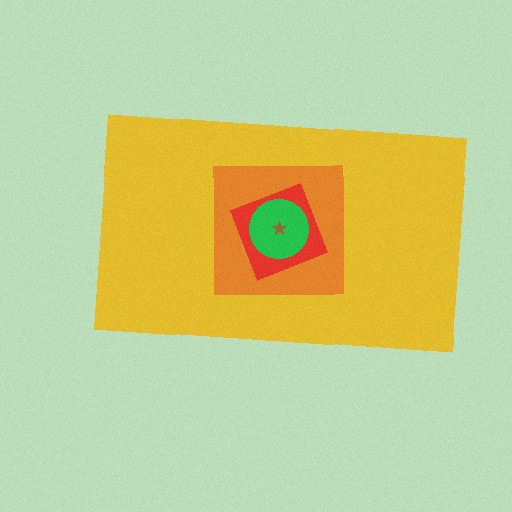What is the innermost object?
The brown star.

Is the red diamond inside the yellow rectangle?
Yes.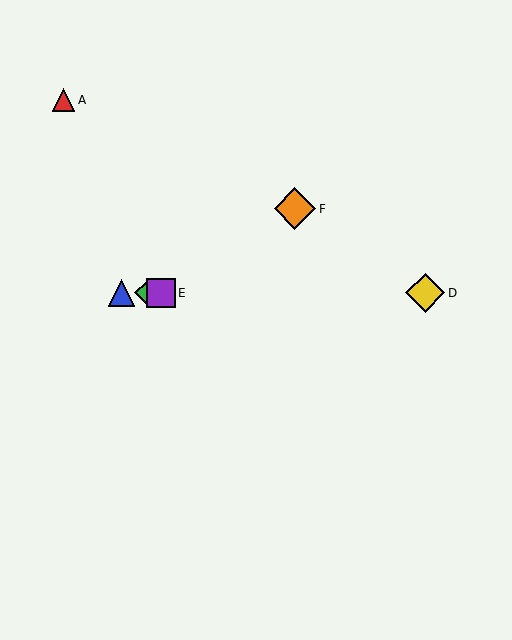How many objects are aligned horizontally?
4 objects (B, C, D, E) are aligned horizontally.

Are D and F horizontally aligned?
No, D is at y≈293 and F is at y≈209.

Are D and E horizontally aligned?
Yes, both are at y≈293.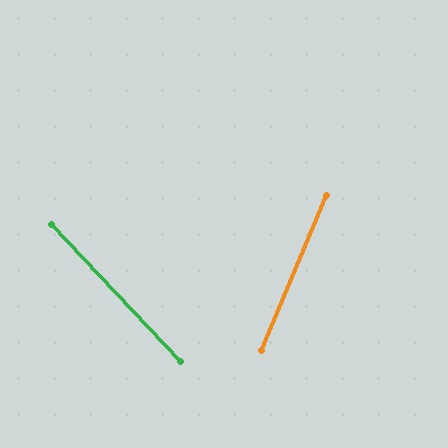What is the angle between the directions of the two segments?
Approximately 66 degrees.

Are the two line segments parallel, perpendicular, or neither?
Neither parallel nor perpendicular — they differ by about 66°.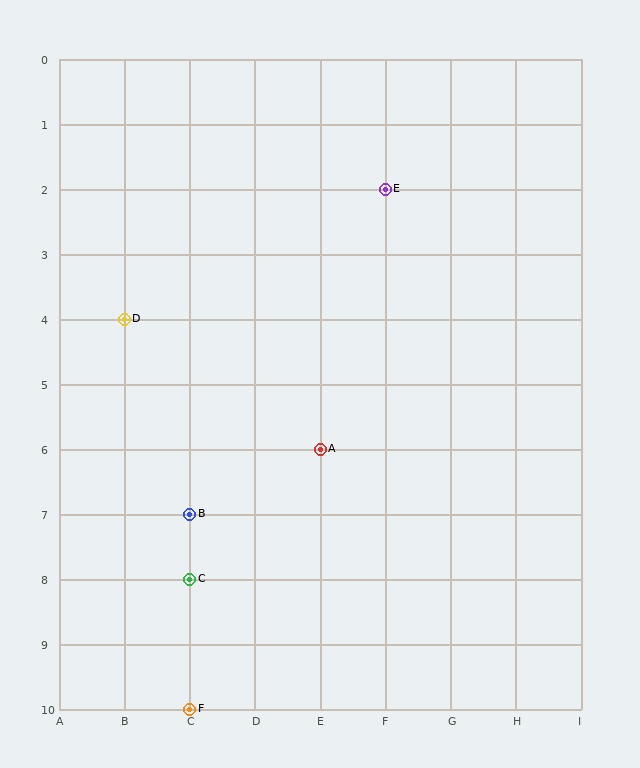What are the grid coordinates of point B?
Point B is at grid coordinates (C, 7).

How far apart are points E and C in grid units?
Points E and C are 3 columns and 6 rows apart (about 6.7 grid units diagonally).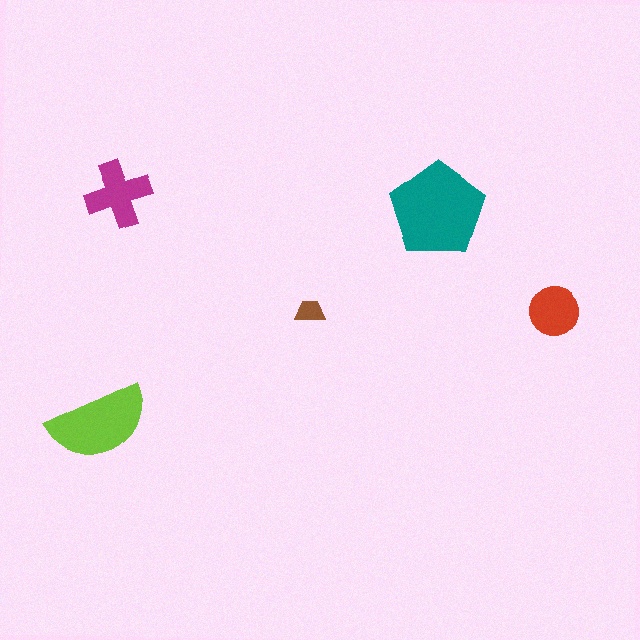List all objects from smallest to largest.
The brown trapezoid, the red circle, the magenta cross, the lime semicircle, the teal pentagon.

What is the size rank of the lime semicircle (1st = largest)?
2nd.